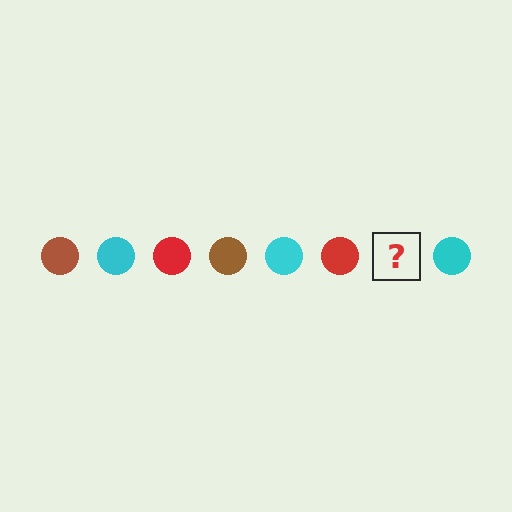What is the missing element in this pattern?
The missing element is a brown circle.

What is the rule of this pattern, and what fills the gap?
The rule is that the pattern cycles through brown, cyan, red circles. The gap should be filled with a brown circle.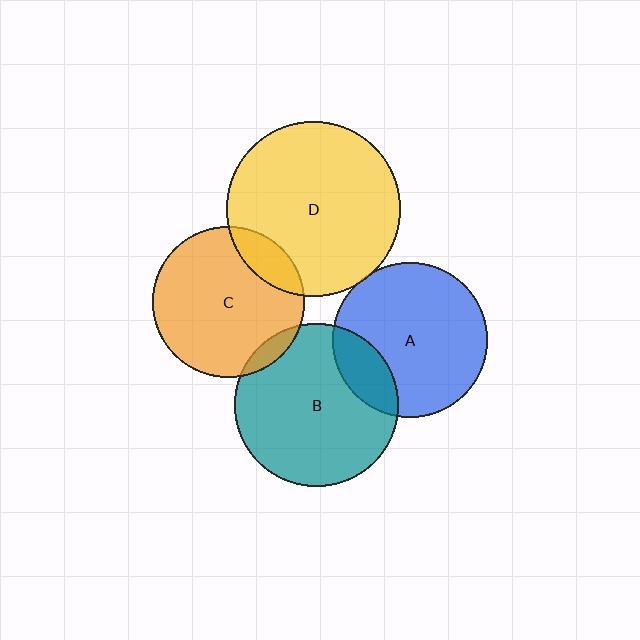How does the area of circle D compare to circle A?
Approximately 1.3 times.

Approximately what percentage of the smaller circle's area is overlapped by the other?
Approximately 20%.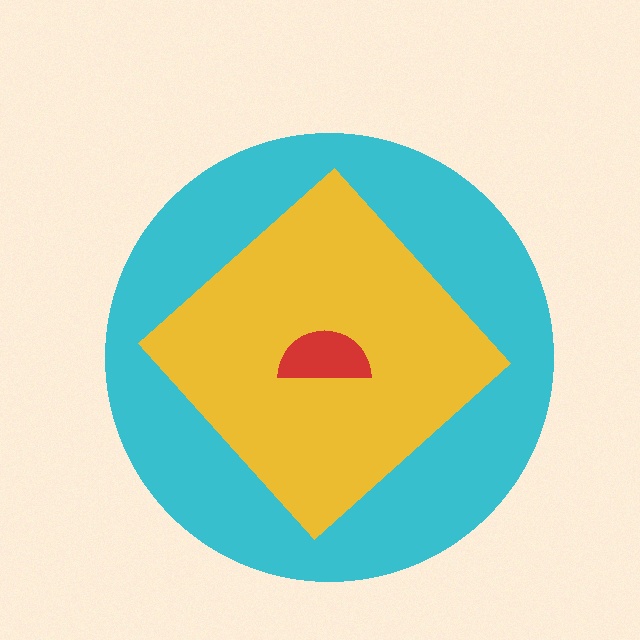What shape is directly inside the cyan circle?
The yellow diamond.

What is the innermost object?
The red semicircle.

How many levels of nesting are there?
3.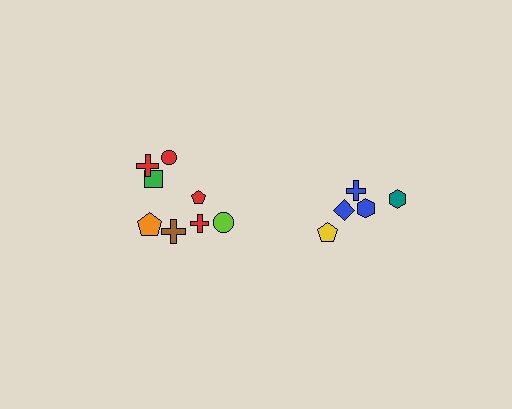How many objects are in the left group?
There are 8 objects.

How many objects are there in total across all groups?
There are 13 objects.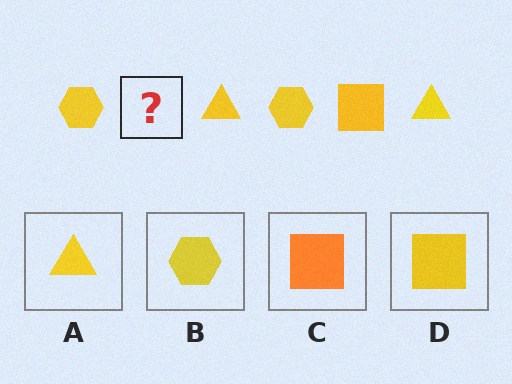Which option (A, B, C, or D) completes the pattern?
D.